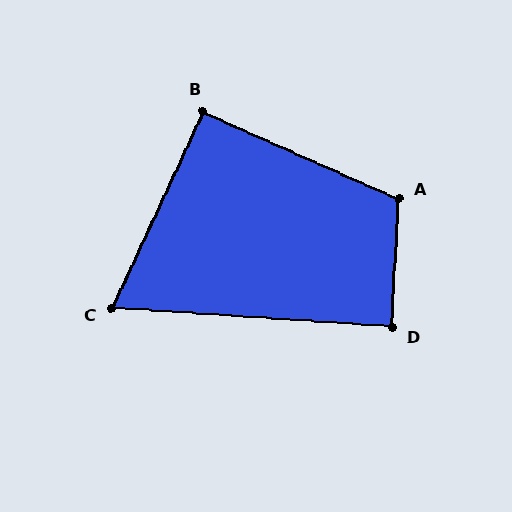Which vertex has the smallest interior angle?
C, at approximately 69 degrees.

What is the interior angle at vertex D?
Approximately 89 degrees (approximately right).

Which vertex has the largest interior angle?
A, at approximately 111 degrees.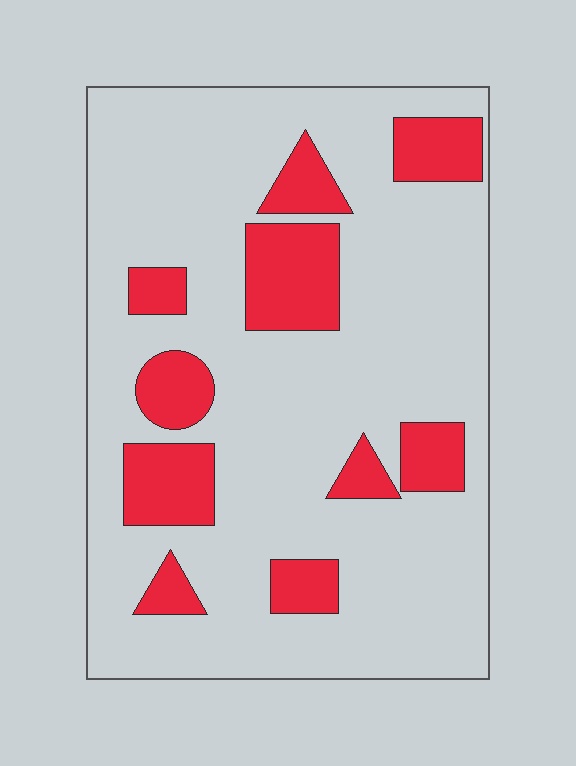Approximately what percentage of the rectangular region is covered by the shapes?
Approximately 20%.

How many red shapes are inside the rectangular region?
10.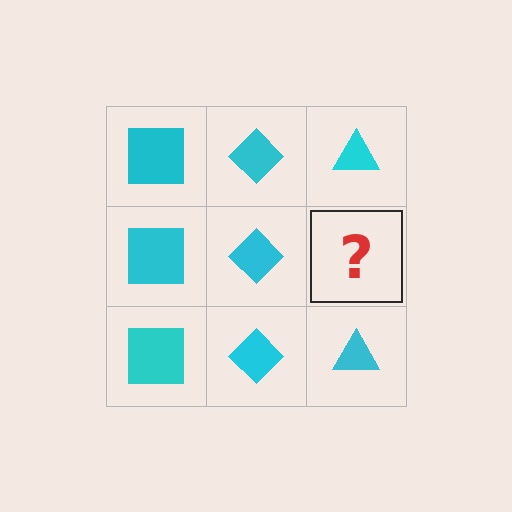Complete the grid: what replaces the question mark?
The question mark should be replaced with a cyan triangle.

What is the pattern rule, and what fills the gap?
The rule is that each column has a consistent shape. The gap should be filled with a cyan triangle.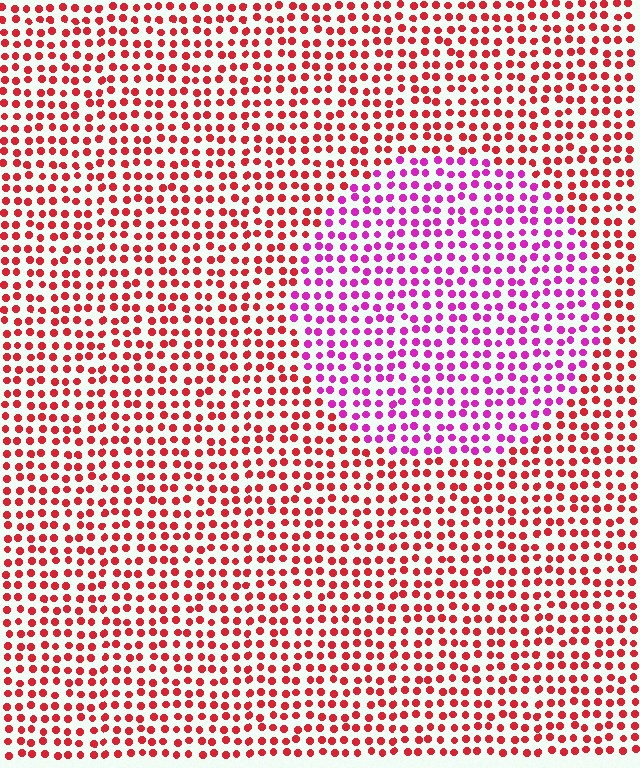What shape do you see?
I see a circle.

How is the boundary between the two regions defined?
The boundary is defined purely by a slight shift in hue (about 47 degrees). Spacing, size, and orientation are identical on both sides.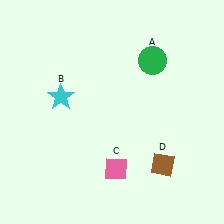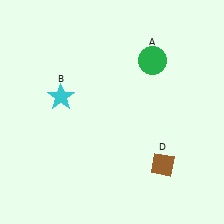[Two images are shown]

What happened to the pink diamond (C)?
The pink diamond (C) was removed in Image 2. It was in the bottom-right area of Image 1.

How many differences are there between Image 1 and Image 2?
There is 1 difference between the two images.